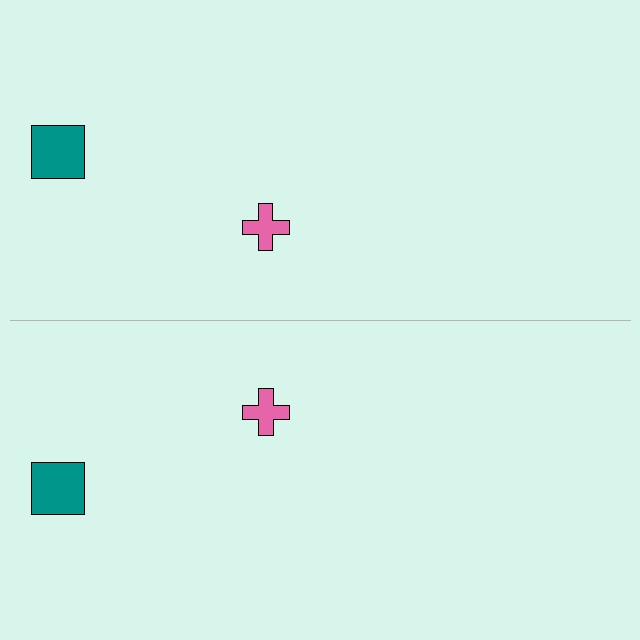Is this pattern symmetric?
Yes, this pattern has bilateral (reflection) symmetry.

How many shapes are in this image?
There are 4 shapes in this image.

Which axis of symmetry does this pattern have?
The pattern has a horizontal axis of symmetry running through the center of the image.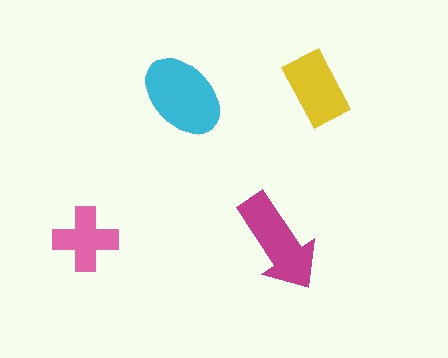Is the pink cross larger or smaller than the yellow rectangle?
Smaller.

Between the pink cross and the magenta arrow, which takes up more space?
The magenta arrow.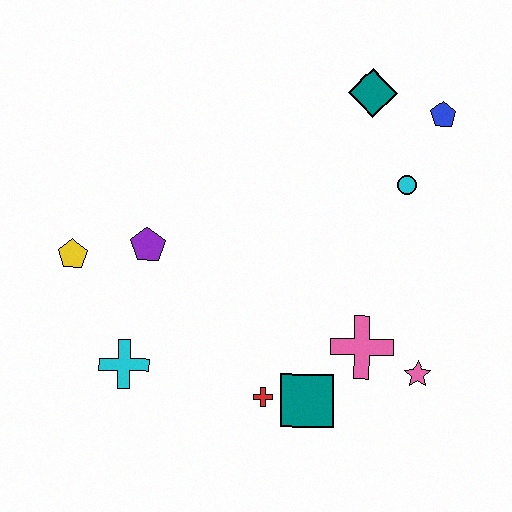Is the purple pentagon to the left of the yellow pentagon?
No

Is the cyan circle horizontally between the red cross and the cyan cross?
No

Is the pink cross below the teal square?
No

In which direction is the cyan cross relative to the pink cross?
The cyan cross is to the left of the pink cross.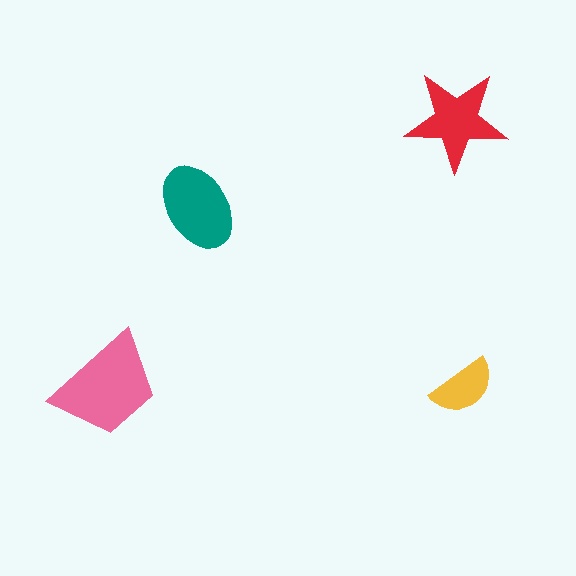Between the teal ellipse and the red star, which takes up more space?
The teal ellipse.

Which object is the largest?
The pink trapezoid.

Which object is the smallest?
The yellow semicircle.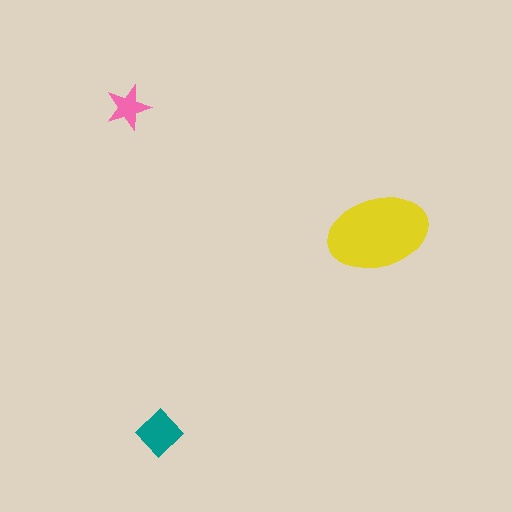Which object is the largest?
The yellow ellipse.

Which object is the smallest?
The pink star.